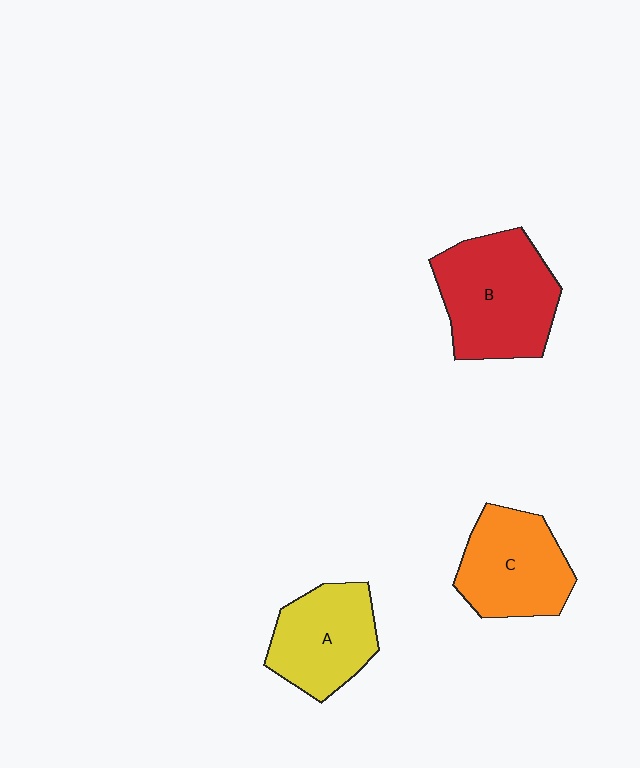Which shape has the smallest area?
Shape A (yellow).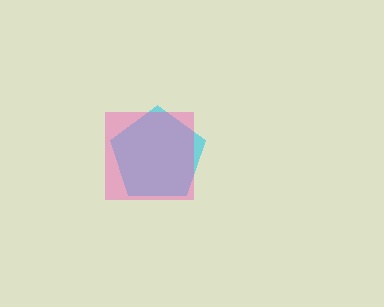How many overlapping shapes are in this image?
There are 2 overlapping shapes in the image.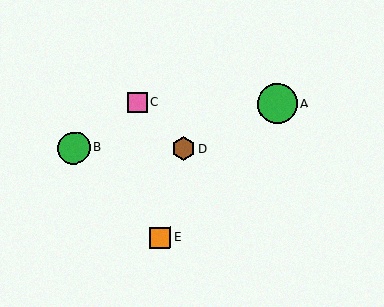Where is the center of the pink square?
The center of the pink square is at (137, 102).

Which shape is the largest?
The green circle (labeled A) is the largest.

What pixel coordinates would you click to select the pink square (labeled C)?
Click at (137, 102) to select the pink square C.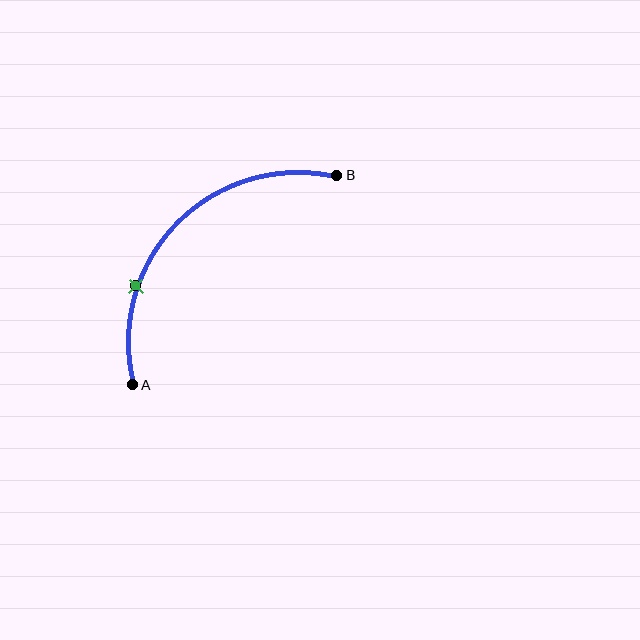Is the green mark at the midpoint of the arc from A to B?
No. The green mark lies on the arc but is closer to endpoint A. The arc midpoint would be at the point on the curve equidistant along the arc from both A and B.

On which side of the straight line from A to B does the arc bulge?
The arc bulges above and to the left of the straight line connecting A and B.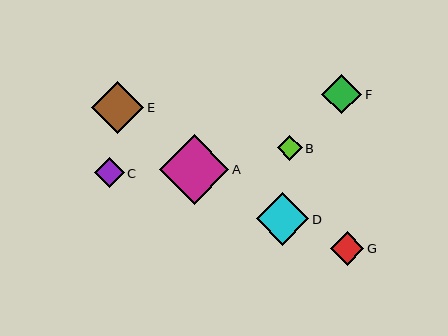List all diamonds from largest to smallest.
From largest to smallest: A, D, E, F, G, C, B.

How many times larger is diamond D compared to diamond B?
Diamond D is approximately 2.1 times the size of diamond B.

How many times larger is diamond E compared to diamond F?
Diamond E is approximately 1.3 times the size of diamond F.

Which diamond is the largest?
Diamond A is the largest with a size of approximately 69 pixels.